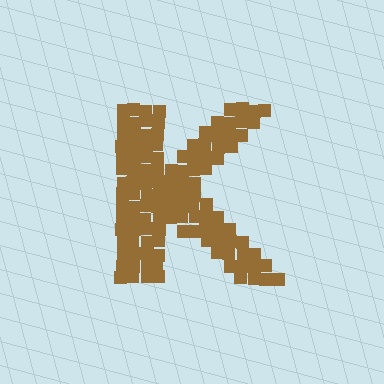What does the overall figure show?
The overall figure shows the letter K.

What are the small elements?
The small elements are squares.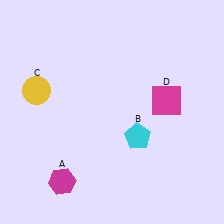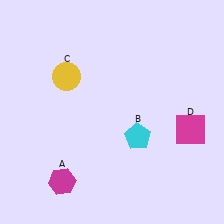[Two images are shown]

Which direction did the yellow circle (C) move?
The yellow circle (C) moved right.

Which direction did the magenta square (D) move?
The magenta square (D) moved down.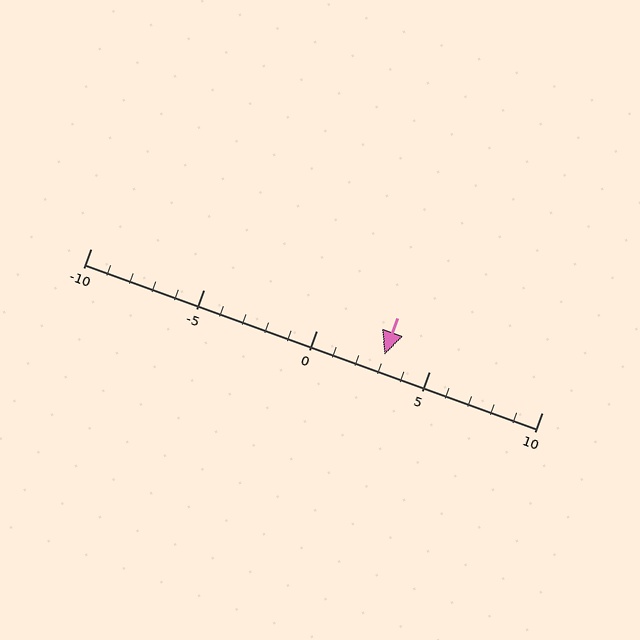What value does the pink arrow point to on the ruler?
The pink arrow points to approximately 3.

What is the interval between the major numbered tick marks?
The major tick marks are spaced 5 units apart.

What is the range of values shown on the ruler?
The ruler shows values from -10 to 10.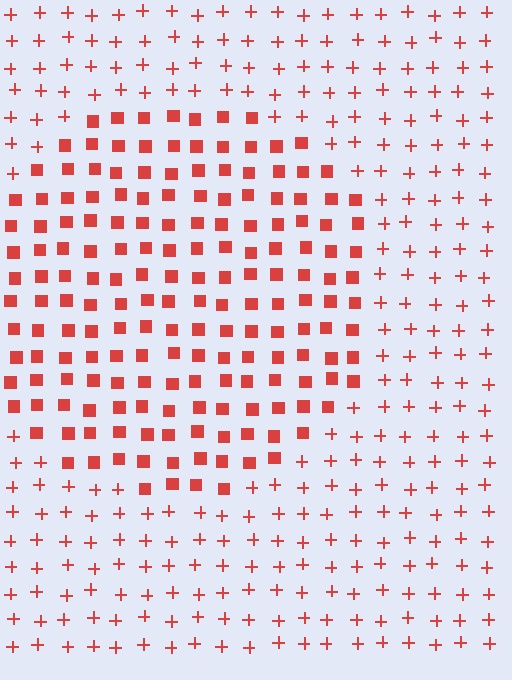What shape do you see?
I see a circle.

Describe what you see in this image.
The image is filled with small red elements arranged in a uniform grid. A circle-shaped region contains squares, while the surrounding area contains plus signs. The boundary is defined purely by the change in element shape.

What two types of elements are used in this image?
The image uses squares inside the circle region and plus signs outside it.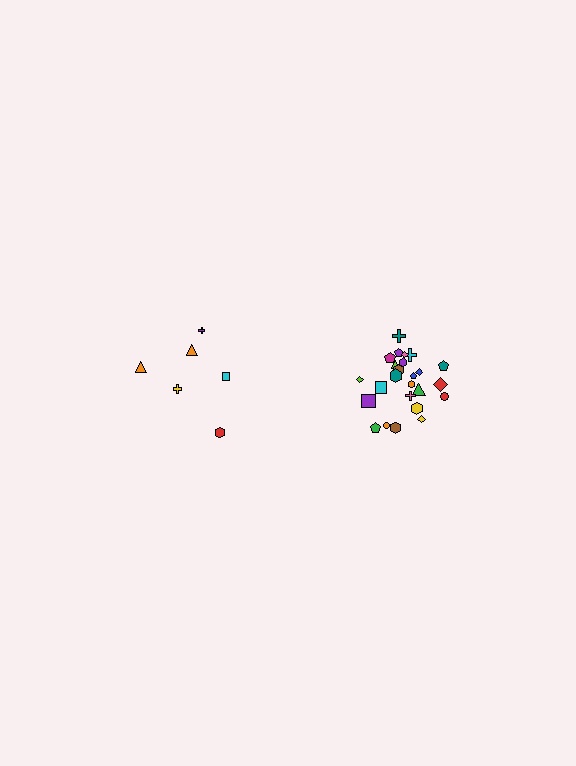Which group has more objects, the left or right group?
The right group.